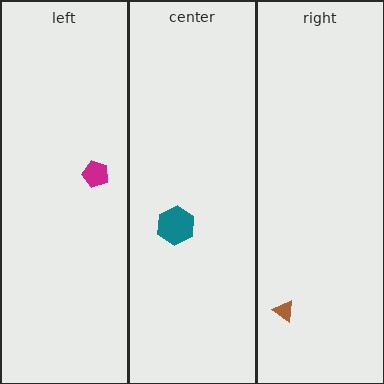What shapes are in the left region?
The magenta pentagon.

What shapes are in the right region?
The brown triangle.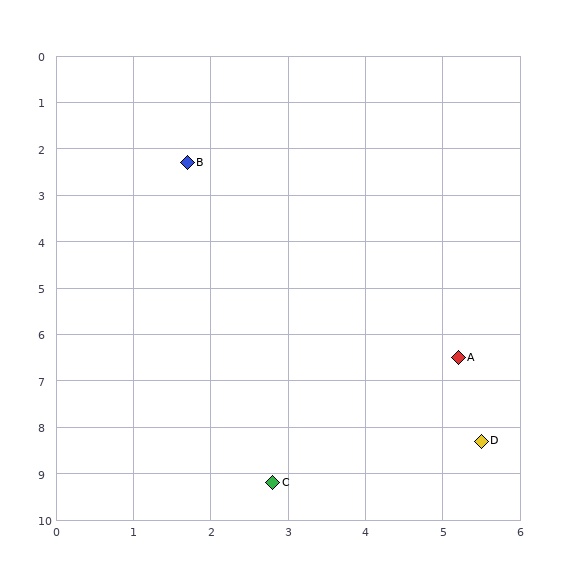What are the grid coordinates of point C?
Point C is at approximately (2.8, 9.2).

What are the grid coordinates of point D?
Point D is at approximately (5.5, 8.3).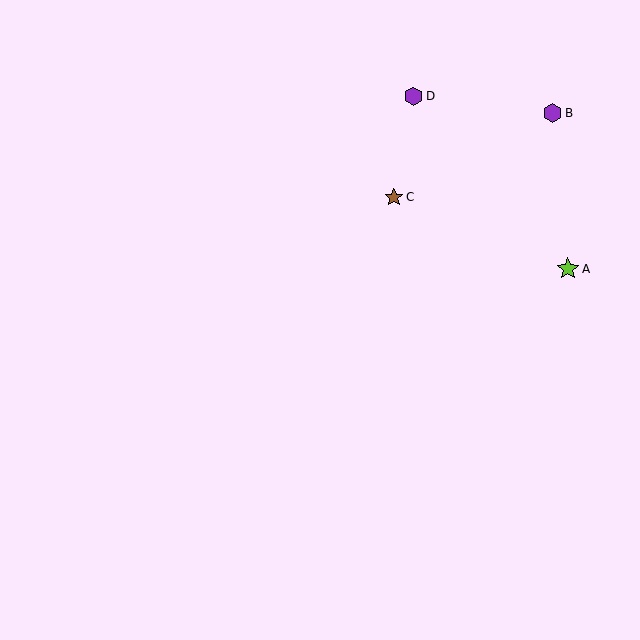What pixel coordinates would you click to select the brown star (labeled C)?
Click at (394, 197) to select the brown star C.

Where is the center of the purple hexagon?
The center of the purple hexagon is at (552, 113).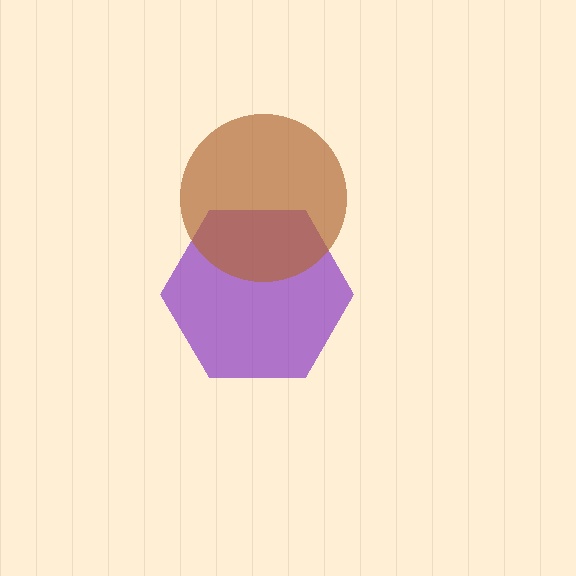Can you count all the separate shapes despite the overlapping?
Yes, there are 2 separate shapes.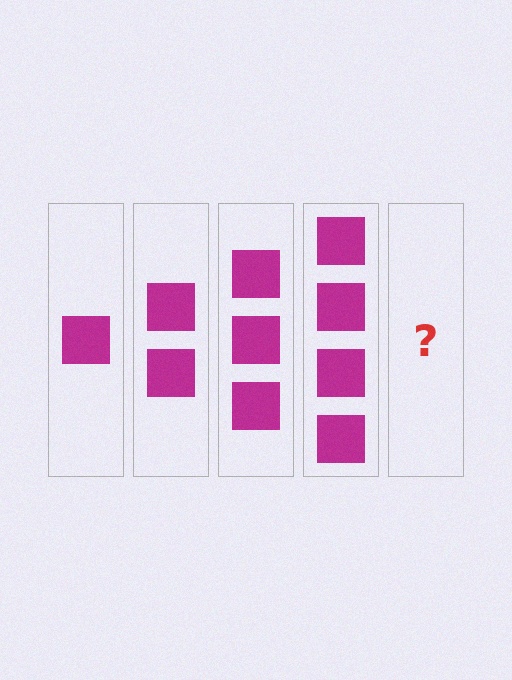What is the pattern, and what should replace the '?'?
The pattern is that each step adds one more square. The '?' should be 5 squares.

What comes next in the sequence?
The next element should be 5 squares.